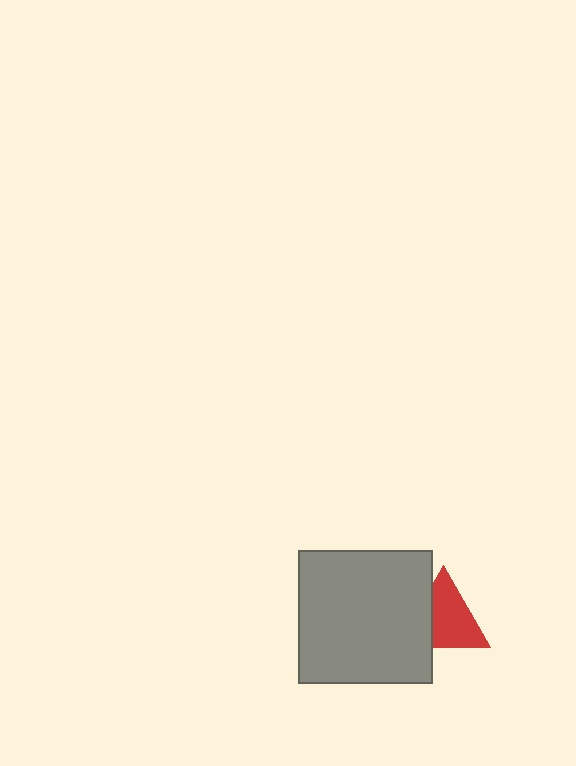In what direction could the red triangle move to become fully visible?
The red triangle could move right. That would shift it out from behind the gray square entirely.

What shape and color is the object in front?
The object in front is a gray square.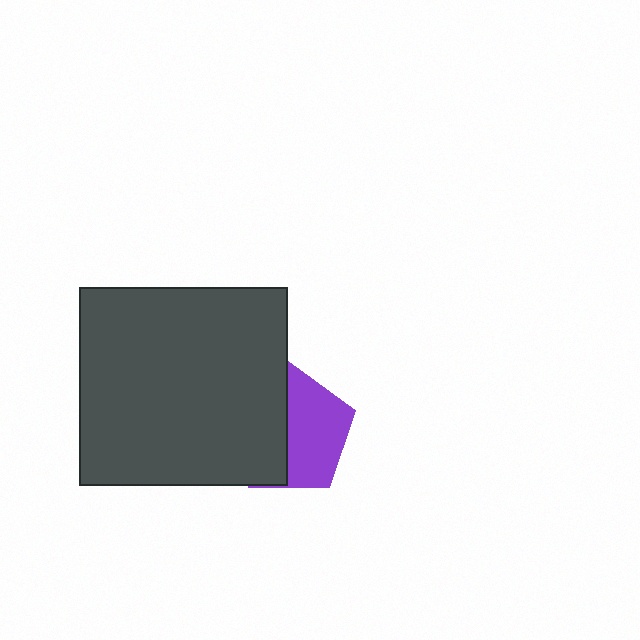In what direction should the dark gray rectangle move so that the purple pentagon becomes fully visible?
The dark gray rectangle should move left. That is the shortest direction to clear the overlap and leave the purple pentagon fully visible.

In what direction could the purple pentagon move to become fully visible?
The purple pentagon could move right. That would shift it out from behind the dark gray rectangle entirely.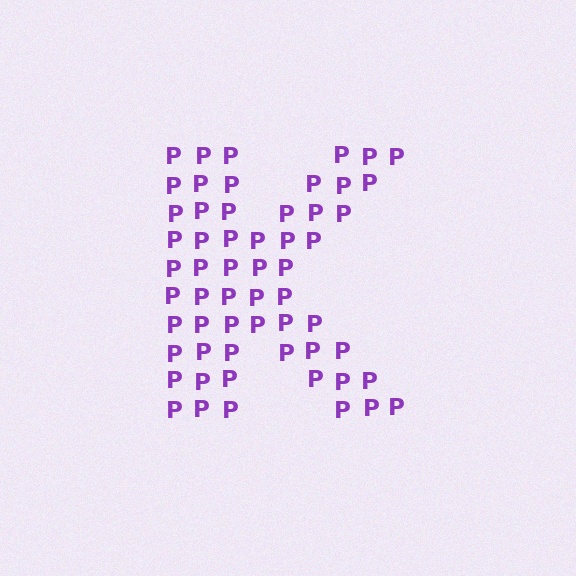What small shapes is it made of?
It is made of small letter P's.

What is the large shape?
The large shape is the letter K.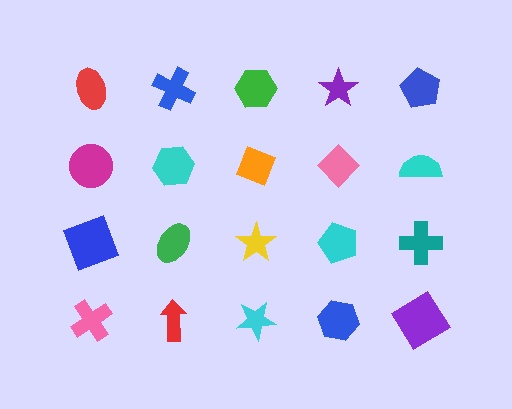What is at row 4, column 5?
A purple diamond.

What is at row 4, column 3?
A cyan star.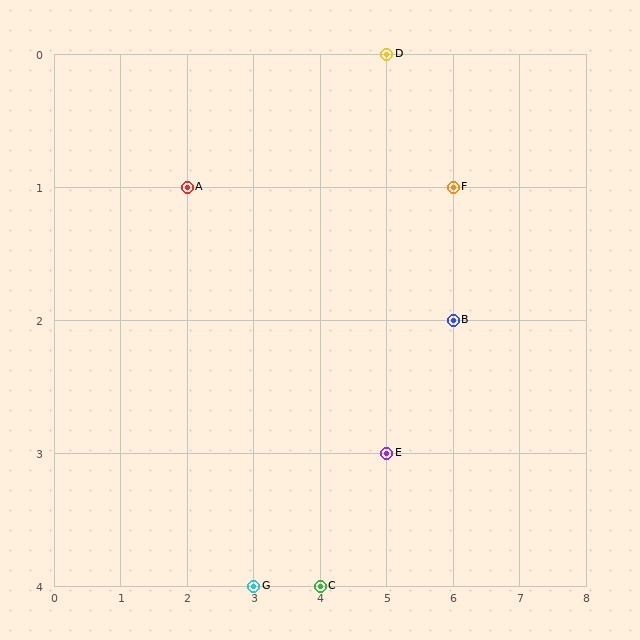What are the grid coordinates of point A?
Point A is at grid coordinates (2, 1).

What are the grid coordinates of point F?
Point F is at grid coordinates (6, 1).